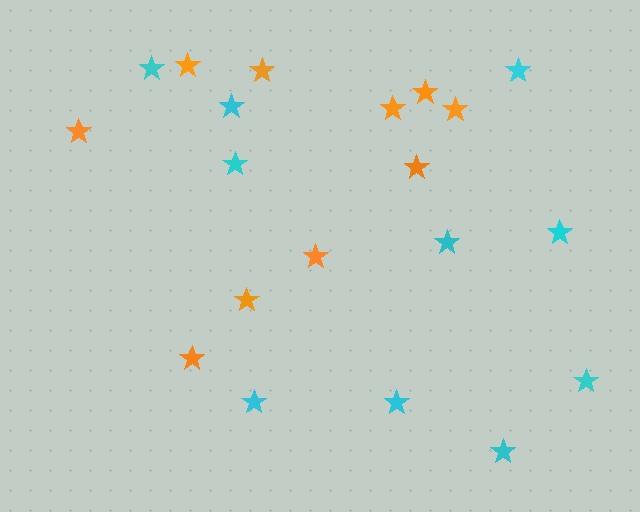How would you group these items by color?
There are 2 groups: one group of cyan stars (10) and one group of orange stars (10).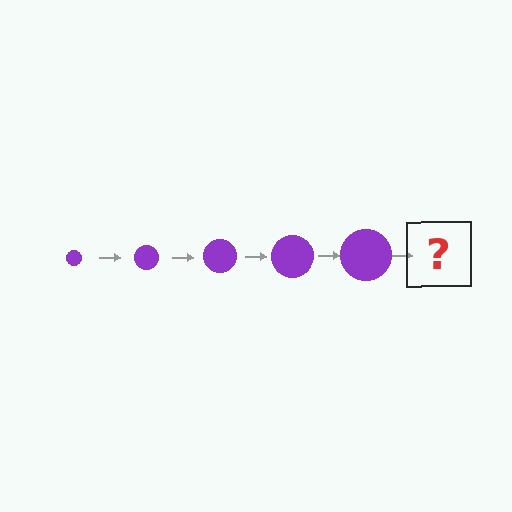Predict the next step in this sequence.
The next step is a purple circle, larger than the previous one.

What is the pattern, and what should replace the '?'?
The pattern is that the circle gets progressively larger each step. The '?' should be a purple circle, larger than the previous one.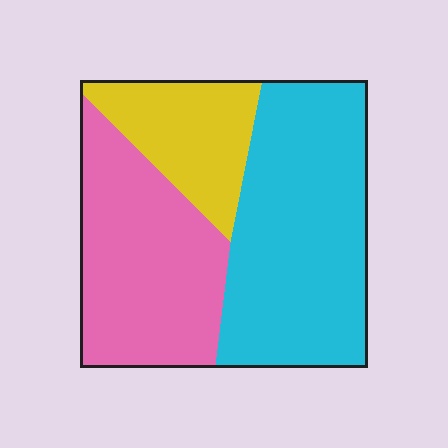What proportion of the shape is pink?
Pink takes up about one third (1/3) of the shape.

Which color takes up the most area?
Cyan, at roughly 45%.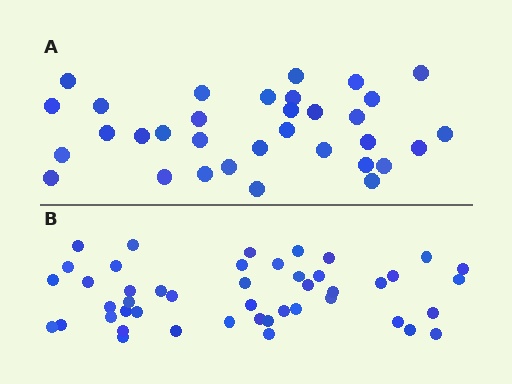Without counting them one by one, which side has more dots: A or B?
Region B (the bottom region) has more dots.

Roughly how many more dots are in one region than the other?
Region B has approximately 15 more dots than region A.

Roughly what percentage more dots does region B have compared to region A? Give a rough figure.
About 40% more.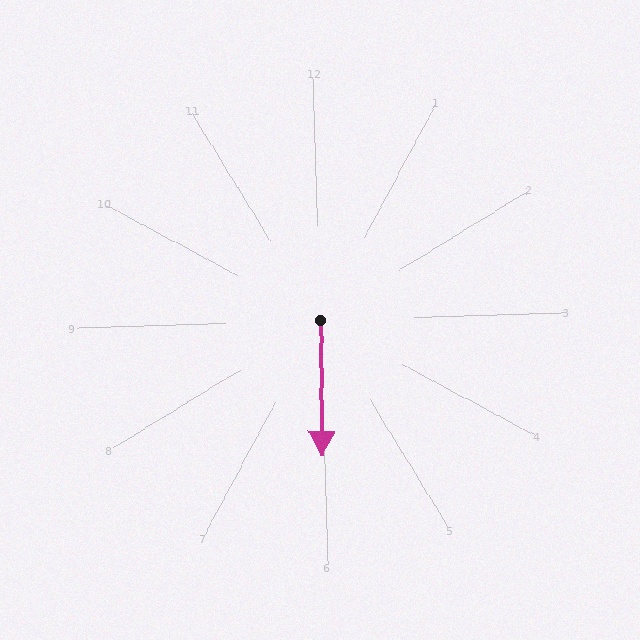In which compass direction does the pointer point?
South.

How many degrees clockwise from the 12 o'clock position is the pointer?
Approximately 181 degrees.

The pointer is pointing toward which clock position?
Roughly 6 o'clock.